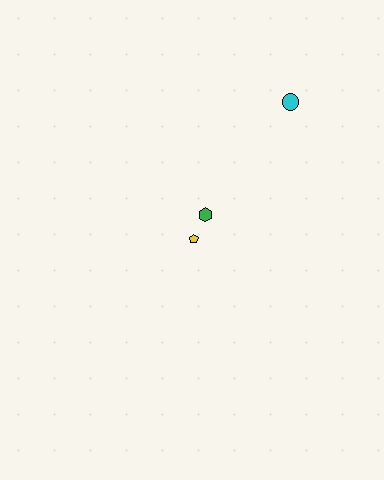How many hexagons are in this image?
There is 1 hexagon.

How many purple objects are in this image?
There are no purple objects.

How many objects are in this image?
There are 3 objects.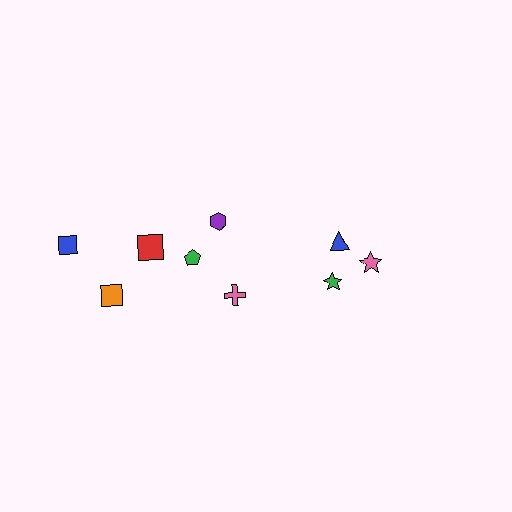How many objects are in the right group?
There are 3 objects.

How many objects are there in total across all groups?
There are 10 objects.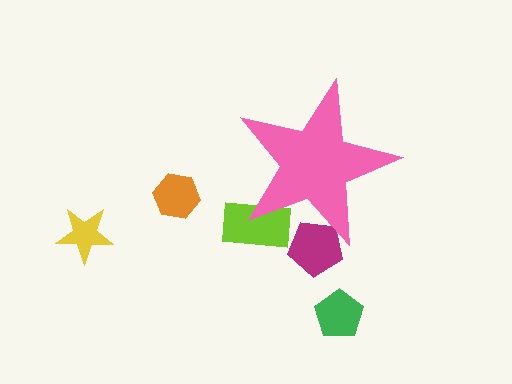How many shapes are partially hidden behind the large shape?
2 shapes are partially hidden.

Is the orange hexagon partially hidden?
No, the orange hexagon is fully visible.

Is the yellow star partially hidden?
No, the yellow star is fully visible.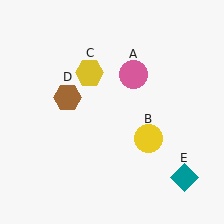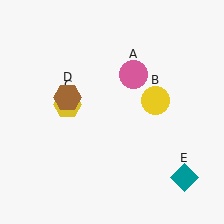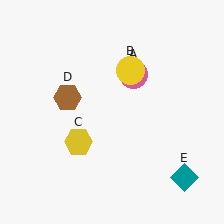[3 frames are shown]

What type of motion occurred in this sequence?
The yellow circle (object B), yellow hexagon (object C) rotated counterclockwise around the center of the scene.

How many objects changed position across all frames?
2 objects changed position: yellow circle (object B), yellow hexagon (object C).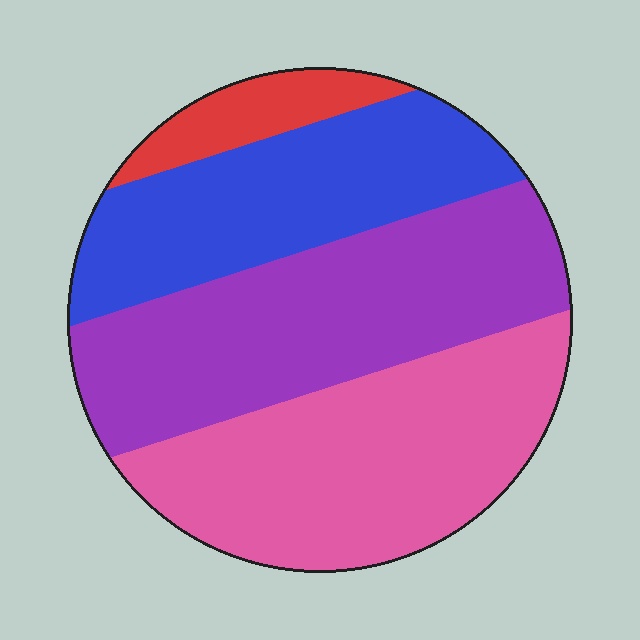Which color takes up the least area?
Red, at roughly 5%.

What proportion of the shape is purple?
Purple takes up about one third (1/3) of the shape.